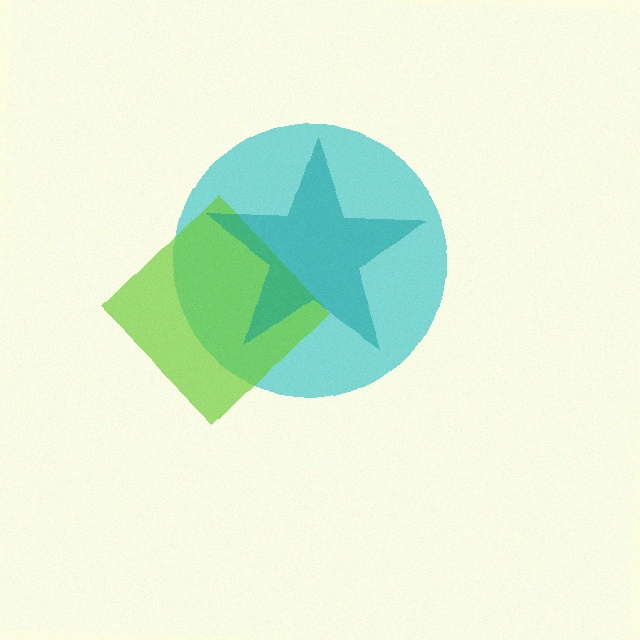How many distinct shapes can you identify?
There are 3 distinct shapes: a cyan circle, a lime diamond, a teal star.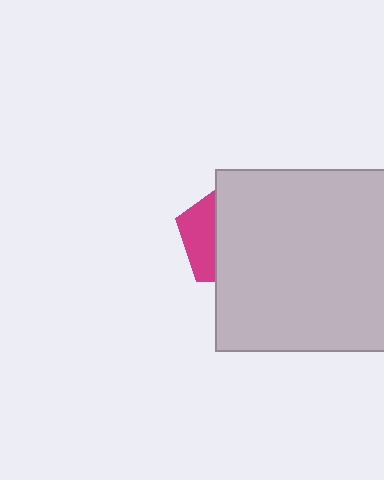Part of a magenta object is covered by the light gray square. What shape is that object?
It is a pentagon.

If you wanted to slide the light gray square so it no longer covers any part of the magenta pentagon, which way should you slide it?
Slide it right — that is the most direct way to separate the two shapes.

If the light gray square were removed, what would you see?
You would see the complete magenta pentagon.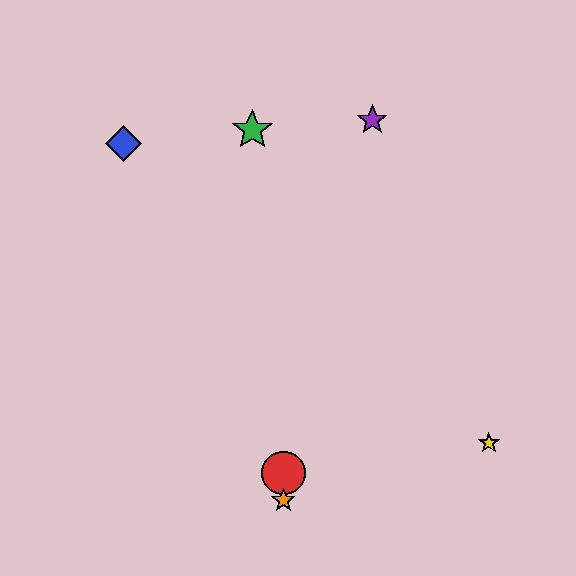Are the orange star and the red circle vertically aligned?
Yes, both are at x≈283.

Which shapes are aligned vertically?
The red circle, the orange star are aligned vertically.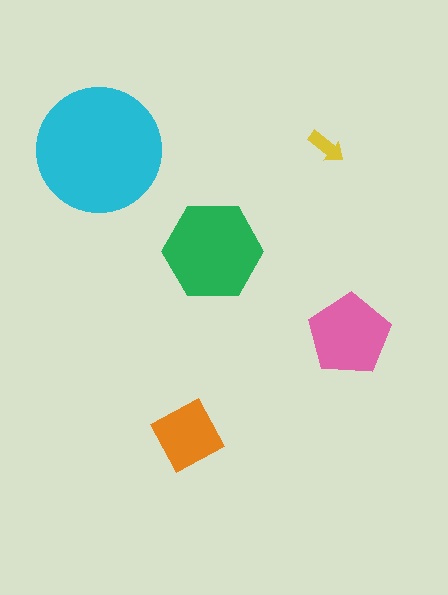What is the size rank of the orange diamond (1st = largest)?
4th.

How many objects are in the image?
There are 5 objects in the image.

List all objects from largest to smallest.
The cyan circle, the green hexagon, the pink pentagon, the orange diamond, the yellow arrow.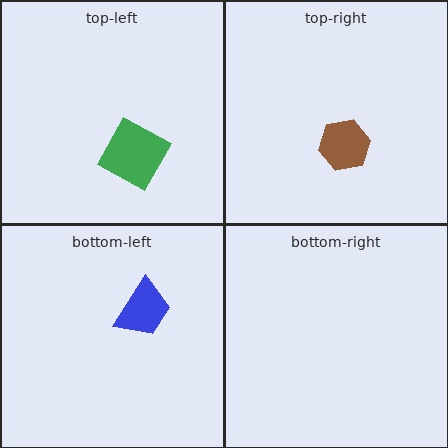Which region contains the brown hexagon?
The top-right region.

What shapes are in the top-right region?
The brown hexagon.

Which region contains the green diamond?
The top-left region.